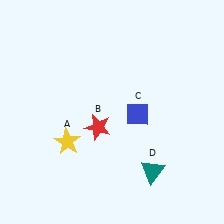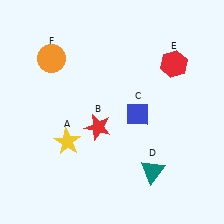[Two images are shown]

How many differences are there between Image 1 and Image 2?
There are 2 differences between the two images.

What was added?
A red hexagon (E), an orange circle (F) were added in Image 2.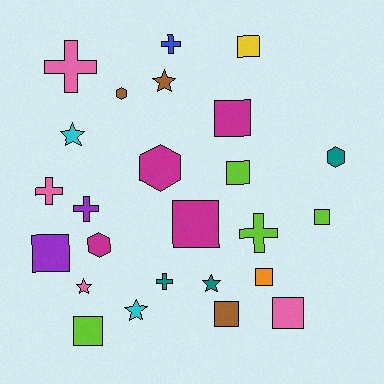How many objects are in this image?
There are 25 objects.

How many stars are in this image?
There are 5 stars.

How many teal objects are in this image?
There are 3 teal objects.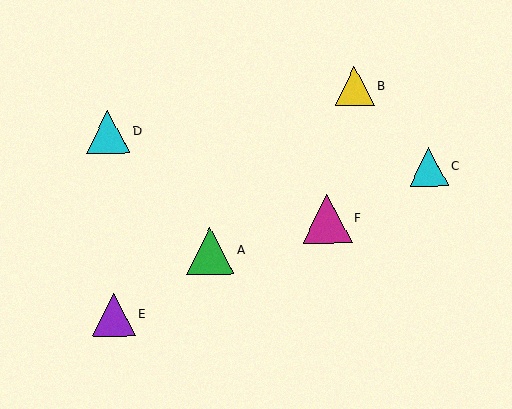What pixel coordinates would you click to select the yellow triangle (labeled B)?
Click at (355, 86) to select the yellow triangle B.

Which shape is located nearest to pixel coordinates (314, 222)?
The magenta triangle (labeled F) at (327, 219) is nearest to that location.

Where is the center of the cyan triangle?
The center of the cyan triangle is at (429, 167).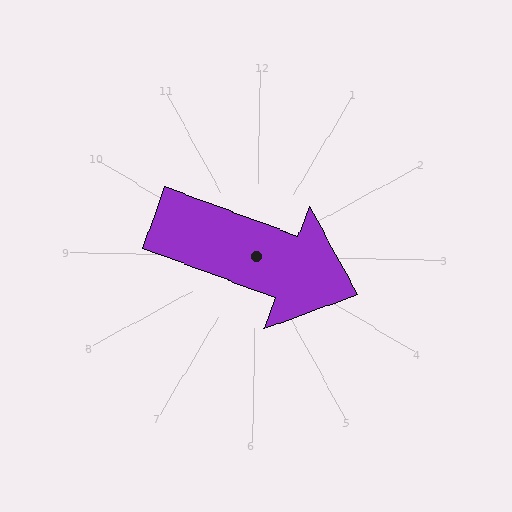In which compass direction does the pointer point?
East.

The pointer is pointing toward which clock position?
Roughly 4 o'clock.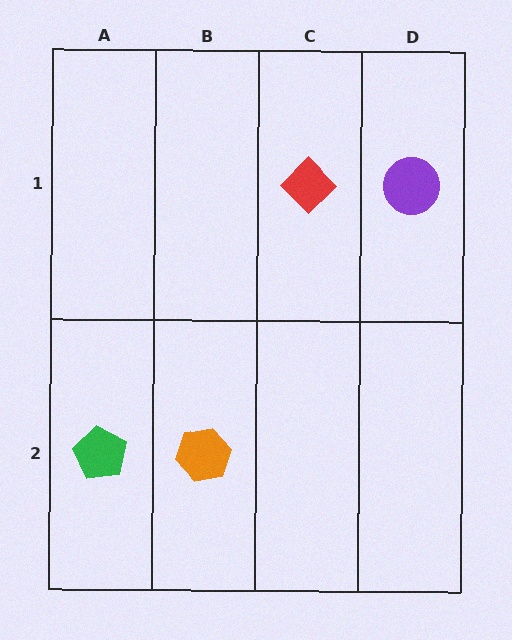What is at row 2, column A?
A green pentagon.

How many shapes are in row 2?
2 shapes.